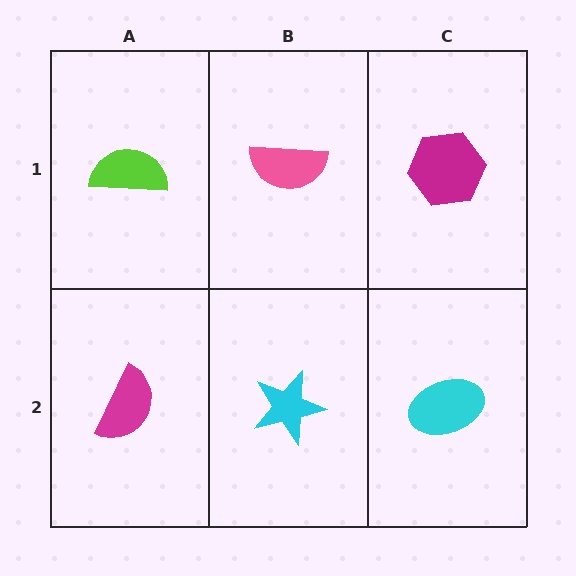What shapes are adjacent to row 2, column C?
A magenta hexagon (row 1, column C), a cyan star (row 2, column B).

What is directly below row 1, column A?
A magenta semicircle.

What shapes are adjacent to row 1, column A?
A magenta semicircle (row 2, column A), a pink semicircle (row 1, column B).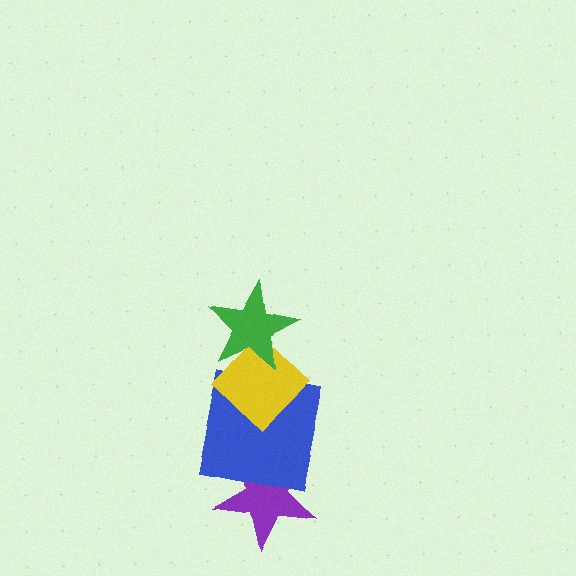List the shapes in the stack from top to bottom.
From top to bottom: the green star, the yellow diamond, the blue square, the purple star.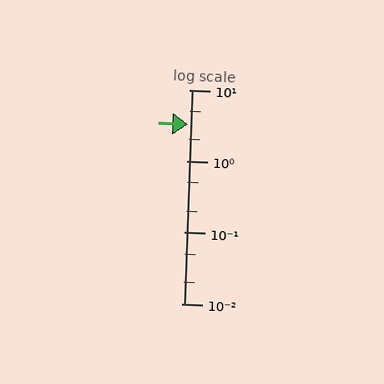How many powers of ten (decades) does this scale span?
The scale spans 3 decades, from 0.01 to 10.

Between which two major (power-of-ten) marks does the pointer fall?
The pointer is between 1 and 10.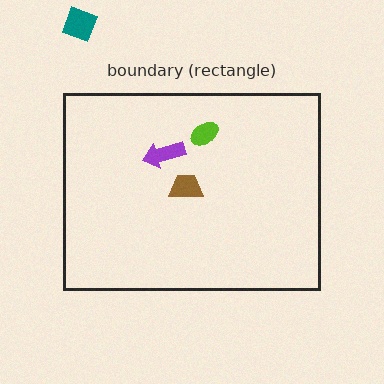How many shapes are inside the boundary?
3 inside, 1 outside.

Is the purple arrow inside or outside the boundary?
Inside.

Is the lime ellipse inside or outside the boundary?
Inside.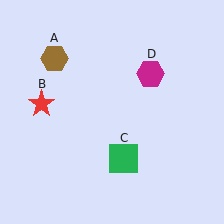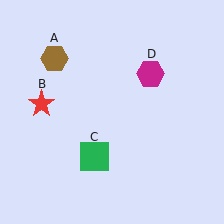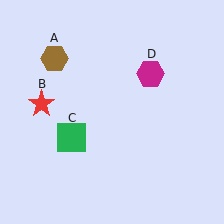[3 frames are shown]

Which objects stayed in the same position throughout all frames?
Brown hexagon (object A) and red star (object B) and magenta hexagon (object D) remained stationary.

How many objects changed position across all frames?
1 object changed position: green square (object C).